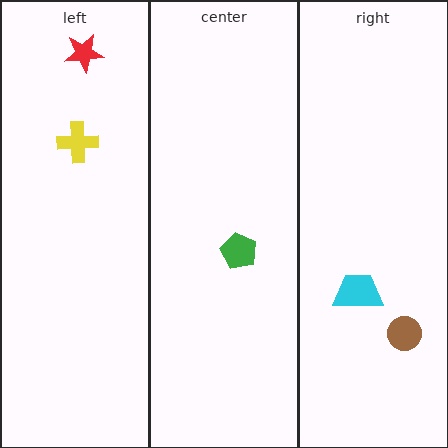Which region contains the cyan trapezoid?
The right region.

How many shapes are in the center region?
1.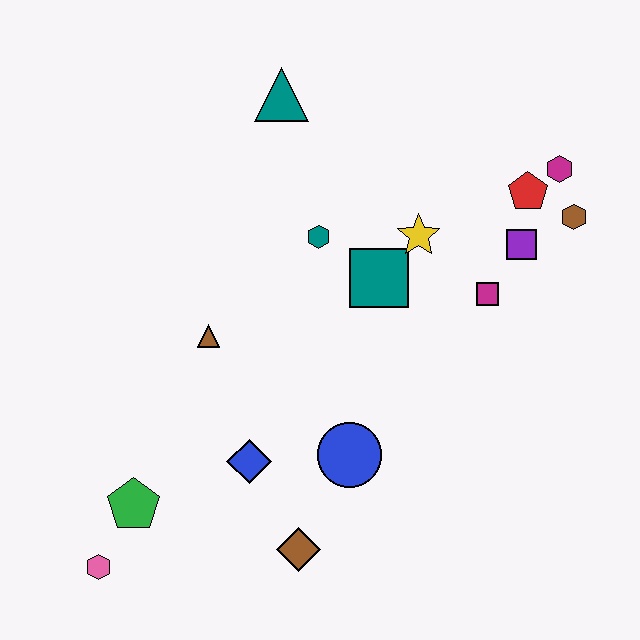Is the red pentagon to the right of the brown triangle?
Yes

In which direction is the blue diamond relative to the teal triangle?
The blue diamond is below the teal triangle.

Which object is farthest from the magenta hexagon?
The pink hexagon is farthest from the magenta hexagon.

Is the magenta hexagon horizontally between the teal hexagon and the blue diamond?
No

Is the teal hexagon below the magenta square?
No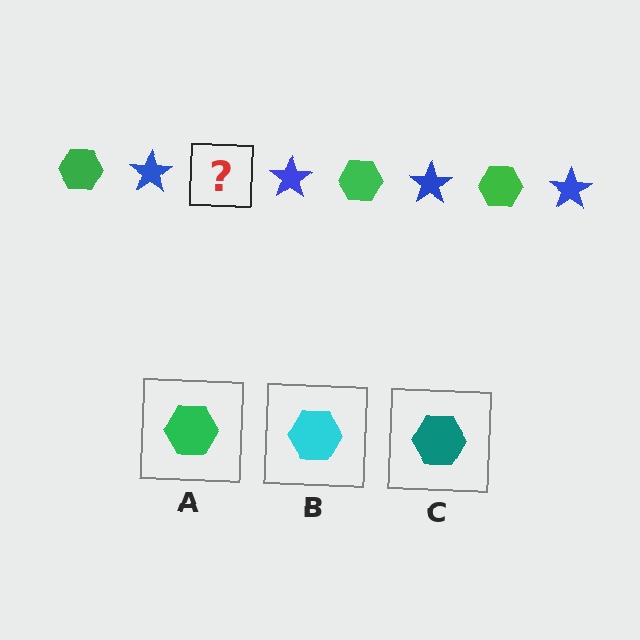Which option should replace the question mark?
Option A.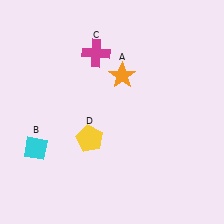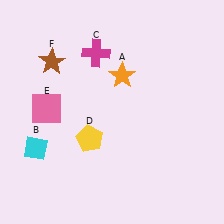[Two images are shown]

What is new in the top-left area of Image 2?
A pink square (E) was added in the top-left area of Image 2.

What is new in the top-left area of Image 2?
A brown star (F) was added in the top-left area of Image 2.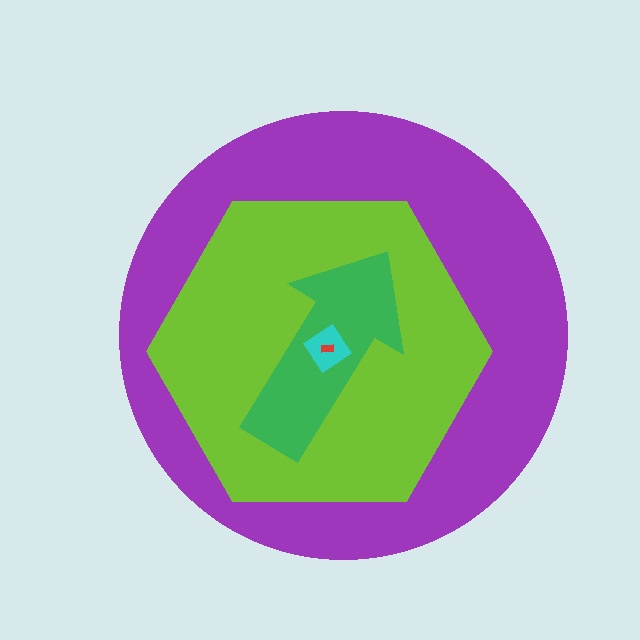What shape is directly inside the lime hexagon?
The green arrow.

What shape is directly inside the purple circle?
The lime hexagon.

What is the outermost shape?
The purple circle.